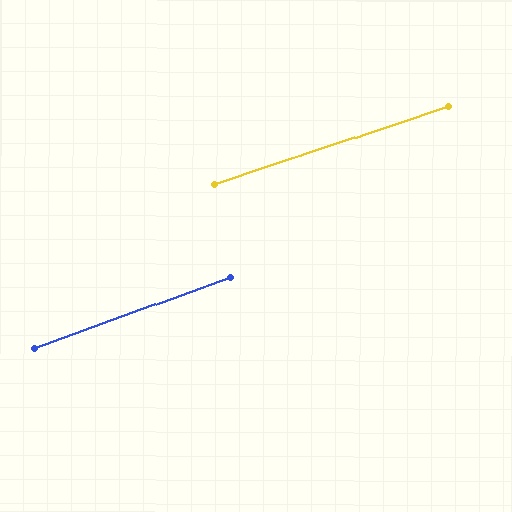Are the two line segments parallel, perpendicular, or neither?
Parallel — their directions differ by only 1.3°.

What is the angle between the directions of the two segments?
Approximately 1 degree.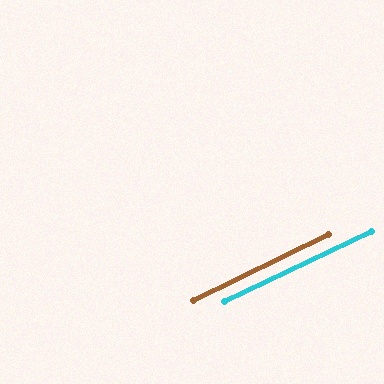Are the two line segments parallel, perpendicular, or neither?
Parallel — their directions differ by only 0.6°.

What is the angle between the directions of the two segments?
Approximately 1 degree.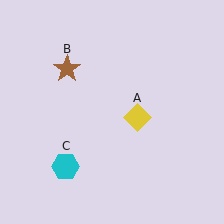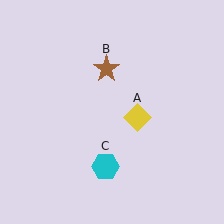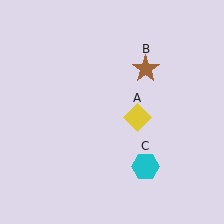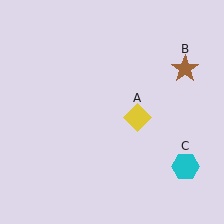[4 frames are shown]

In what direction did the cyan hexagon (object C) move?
The cyan hexagon (object C) moved right.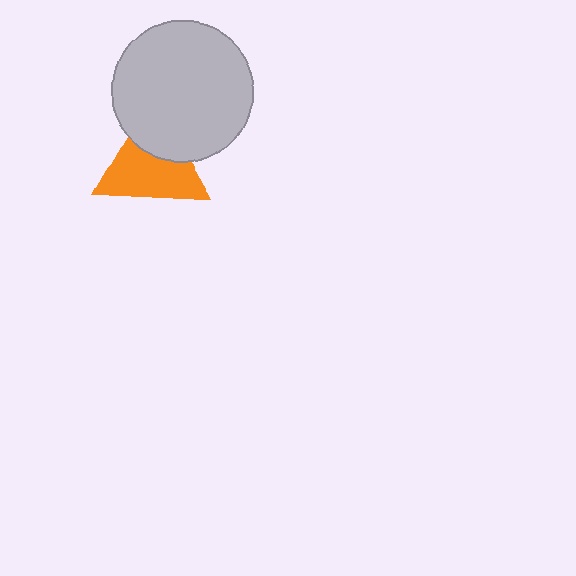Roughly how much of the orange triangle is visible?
Most of it is visible (roughly 65%).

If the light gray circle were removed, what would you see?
You would see the complete orange triangle.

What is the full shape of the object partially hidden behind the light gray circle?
The partially hidden object is an orange triangle.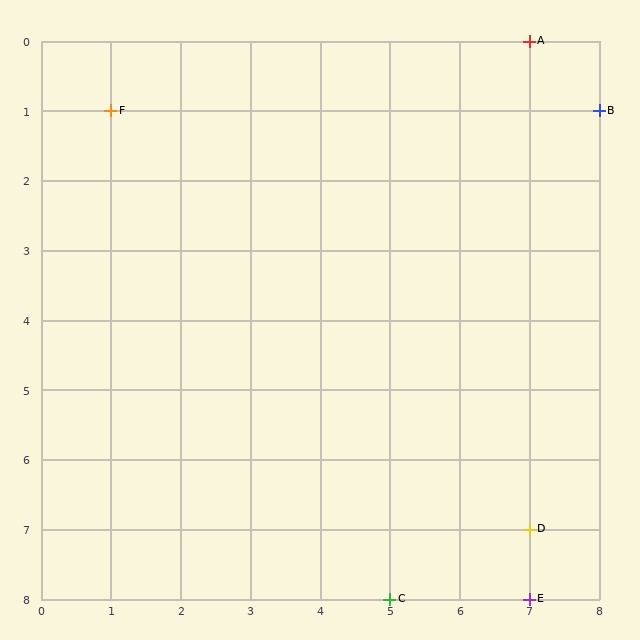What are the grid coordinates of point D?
Point D is at grid coordinates (7, 7).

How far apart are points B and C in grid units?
Points B and C are 3 columns and 7 rows apart (about 7.6 grid units diagonally).